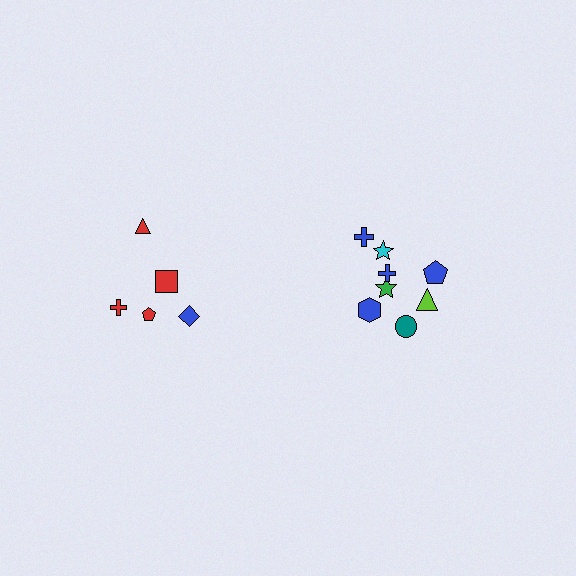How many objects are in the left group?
There are 5 objects.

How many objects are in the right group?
There are 8 objects.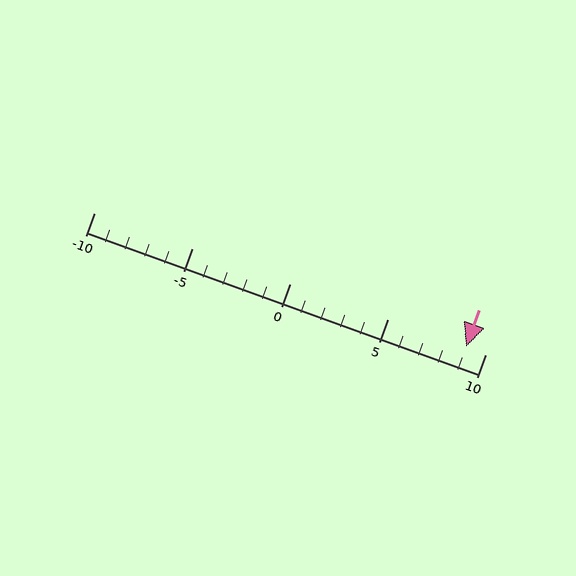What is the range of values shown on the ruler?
The ruler shows values from -10 to 10.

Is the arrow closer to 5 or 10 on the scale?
The arrow is closer to 10.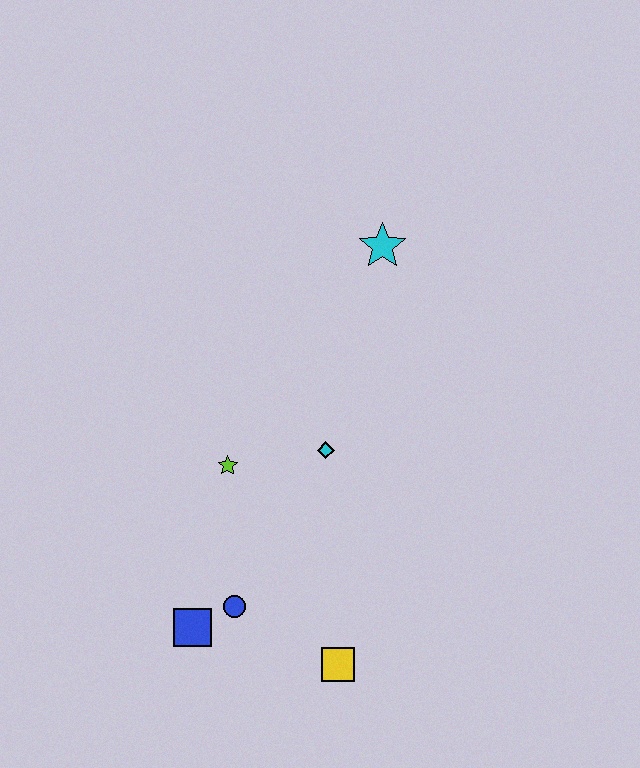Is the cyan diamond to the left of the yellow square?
Yes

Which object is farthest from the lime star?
The cyan star is farthest from the lime star.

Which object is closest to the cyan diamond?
The lime star is closest to the cyan diamond.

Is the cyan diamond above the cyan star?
No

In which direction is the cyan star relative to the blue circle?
The cyan star is above the blue circle.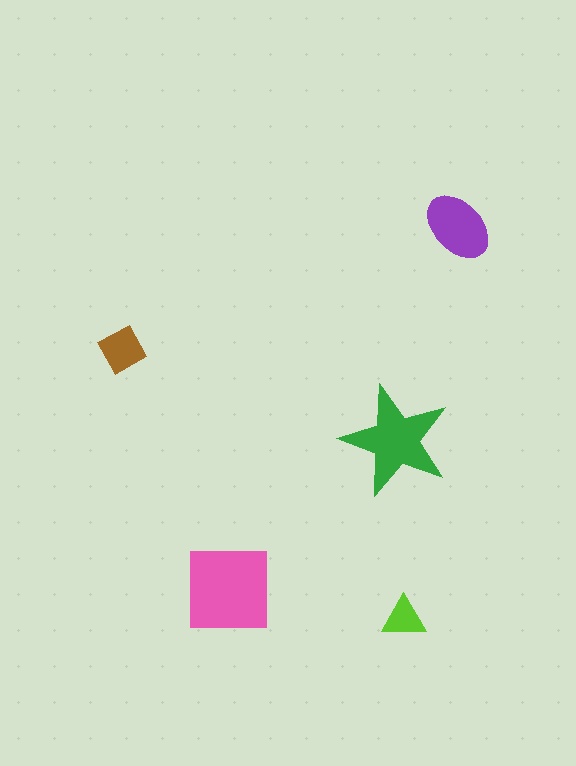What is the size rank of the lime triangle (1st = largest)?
5th.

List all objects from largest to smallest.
The pink square, the green star, the purple ellipse, the brown diamond, the lime triangle.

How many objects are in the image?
There are 5 objects in the image.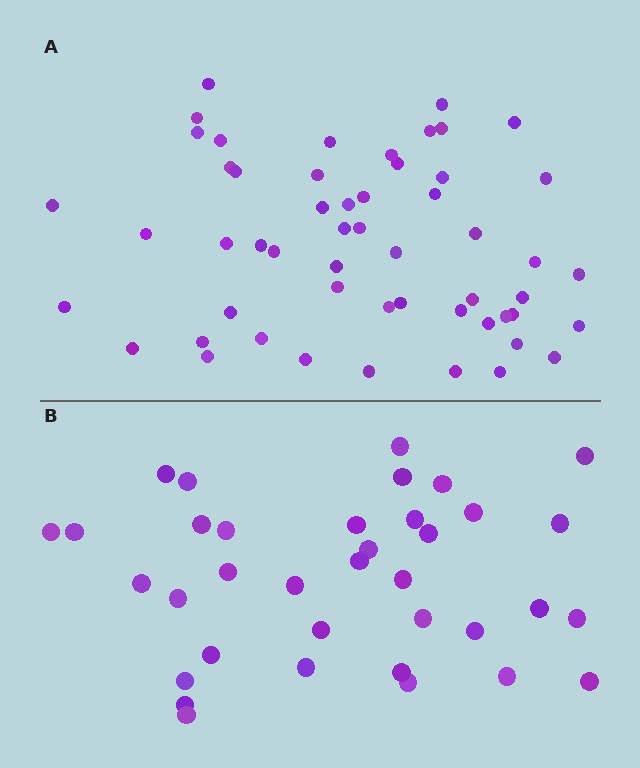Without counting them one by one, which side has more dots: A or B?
Region A (the top region) has more dots.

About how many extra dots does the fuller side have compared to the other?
Region A has approximately 20 more dots than region B.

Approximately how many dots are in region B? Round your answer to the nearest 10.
About 40 dots. (The exact count is 36, which rounds to 40.)